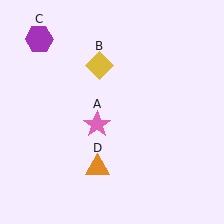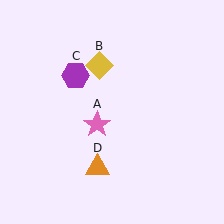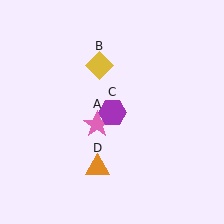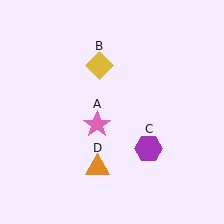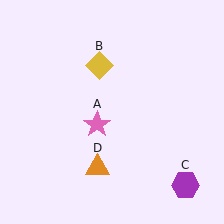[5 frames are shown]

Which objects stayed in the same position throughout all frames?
Pink star (object A) and yellow diamond (object B) and orange triangle (object D) remained stationary.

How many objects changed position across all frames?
1 object changed position: purple hexagon (object C).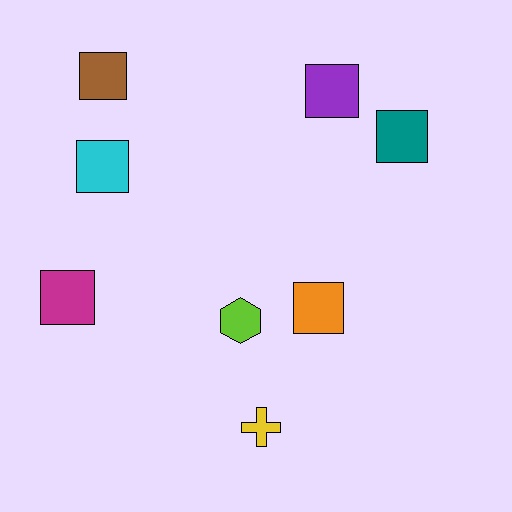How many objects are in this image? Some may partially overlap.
There are 8 objects.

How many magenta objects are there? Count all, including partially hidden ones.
There is 1 magenta object.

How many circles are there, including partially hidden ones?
There are no circles.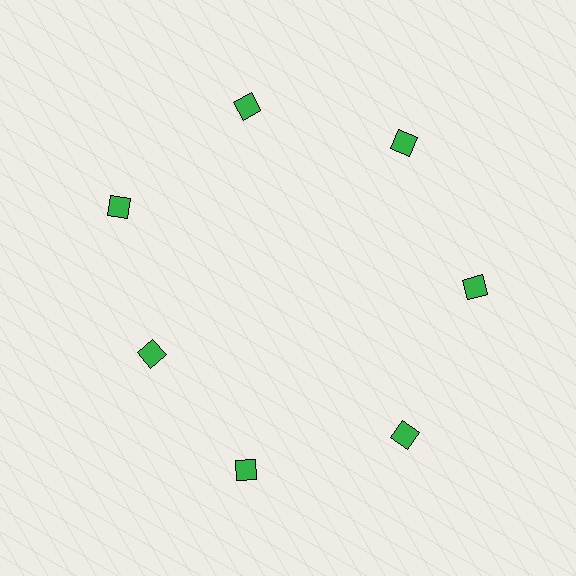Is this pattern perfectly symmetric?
No. The 7 green squares are arranged in a ring, but one element near the 8 o'clock position is pulled inward toward the center, breaking the 7-fold rotational symmetry.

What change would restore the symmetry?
The symmetry would be restored by moving it outward, back onto the ring so that all 7 squares sit at equal angles and equal distance from the center.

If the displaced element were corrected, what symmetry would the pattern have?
It would have 7-fold rotational symmetry — the pattern would map onto itself every 51 degrees.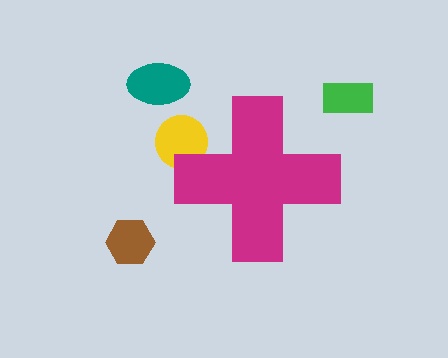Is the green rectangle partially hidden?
No, the green rectangle is fully visible.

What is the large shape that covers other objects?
A magenta cross.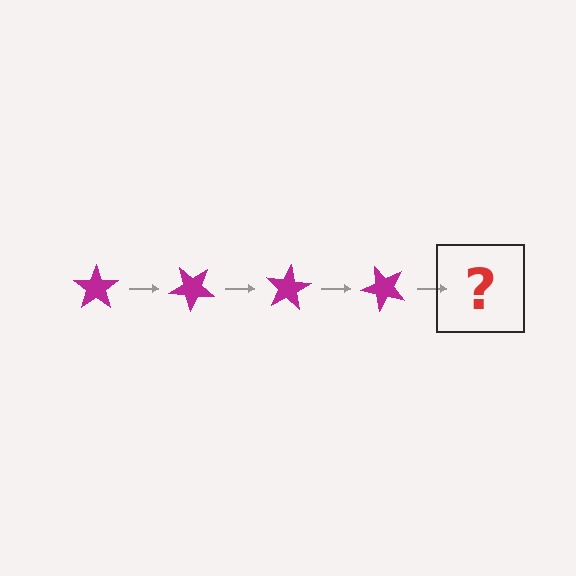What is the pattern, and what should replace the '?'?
The pattern is that the star rotates 40 degrees each step. The '?' should be a magenta star rotated 160 degrees.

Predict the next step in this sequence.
The next step is a magenta star rotated 160 degrees.